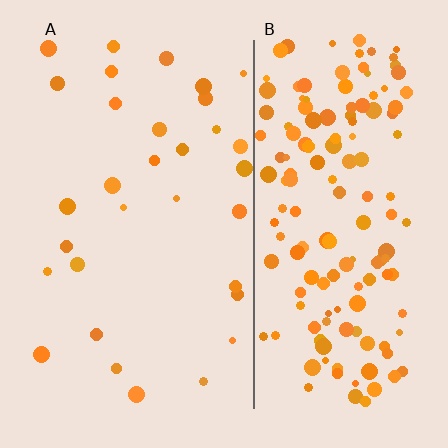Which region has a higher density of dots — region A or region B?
B (the right).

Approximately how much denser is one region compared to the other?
Approximately 5.0× — region B over region A.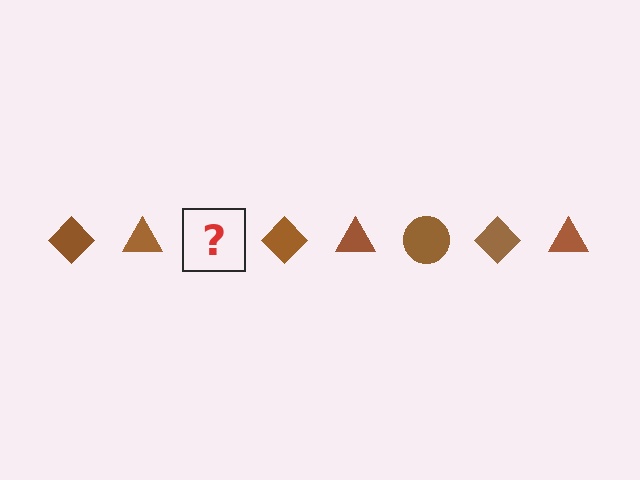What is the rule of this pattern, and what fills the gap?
The rule is that the pattern cycles through diamond, triangle, circle shapes in brown. The gap should be filled with a brown circle.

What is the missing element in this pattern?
The missing element is a brown circle.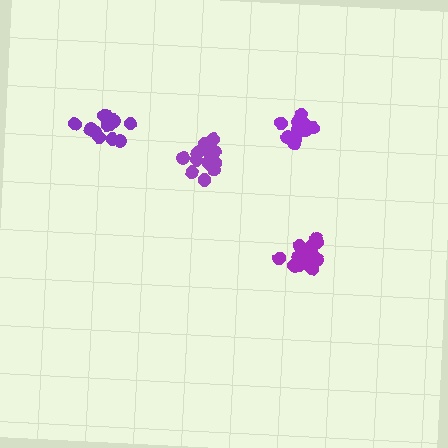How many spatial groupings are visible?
There are 4 spatial groupings.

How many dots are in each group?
Group 1: 19 dots, Group 2: 18 dots, Group 3: 13 dots, Group 4: 17 dots (67 total).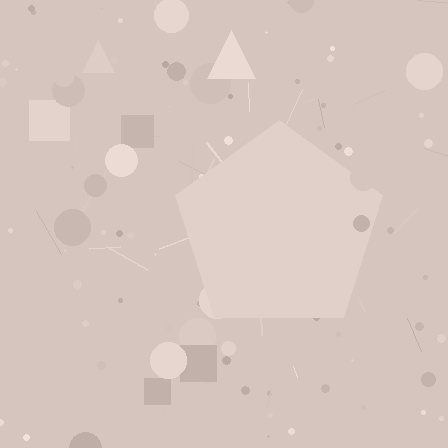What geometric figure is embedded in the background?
A pentagon is embedded in the background.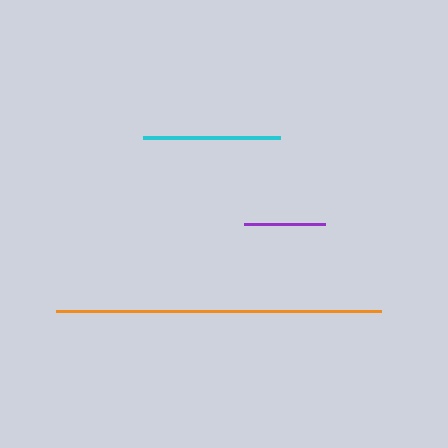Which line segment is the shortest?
The purple line is the shortest at approximately 81 pixels.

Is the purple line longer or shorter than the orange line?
The orange line is longer than the purple line.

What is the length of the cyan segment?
The cyan segment is approximately 137 pixels long.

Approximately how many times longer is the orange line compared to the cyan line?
The orange line is approximately 2.4 times the length of the cyan line.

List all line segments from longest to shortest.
From longest to shortest: orange, cyan, purple.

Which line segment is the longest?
The orange line is the longest at approximately 325 pixels.